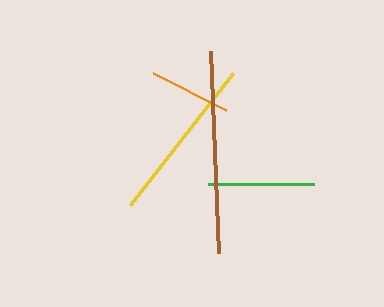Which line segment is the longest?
The brown line is the longest at approximately 202 pixels.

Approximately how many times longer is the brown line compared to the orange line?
The brown line is approximately 2.5 times the length of the orange line.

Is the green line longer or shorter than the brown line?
The brown line is longer than the green line.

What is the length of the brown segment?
The brown segment is approximately 202 pixels long.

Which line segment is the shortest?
The orange line is the shortest at approximately 82 pixels.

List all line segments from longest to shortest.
From longest to shortest: brown, yellow, green, orange.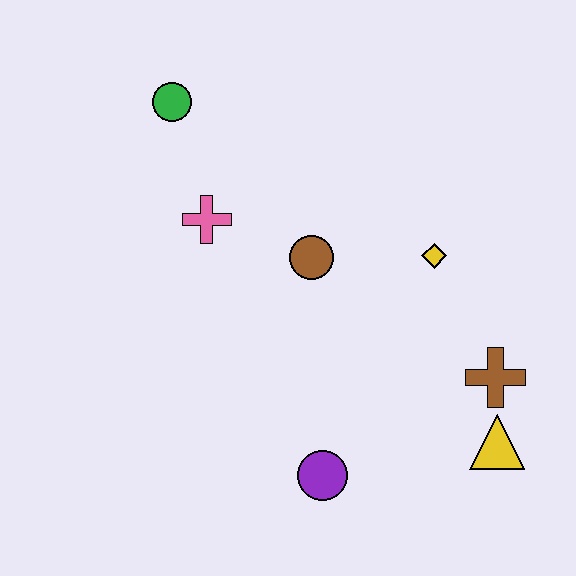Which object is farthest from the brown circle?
The yellow triangle is farthest from the brown circle.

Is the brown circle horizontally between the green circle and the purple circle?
Yes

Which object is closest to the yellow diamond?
The brown circle is closest to the yellow diamond.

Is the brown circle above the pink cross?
No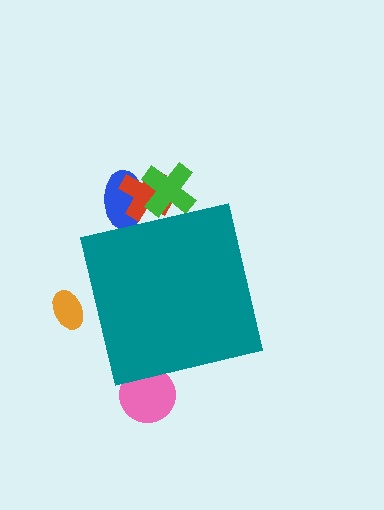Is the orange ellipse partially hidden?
Yes, the orange ellipse is partially hidden behind the teal square.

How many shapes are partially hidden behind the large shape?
5 shapes are partially hidden.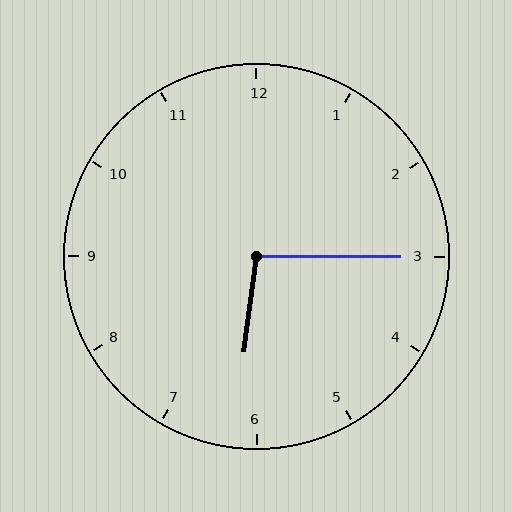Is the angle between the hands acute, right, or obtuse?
It is obtuse.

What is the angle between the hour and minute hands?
Approximately 98 degrees.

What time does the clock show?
6:15.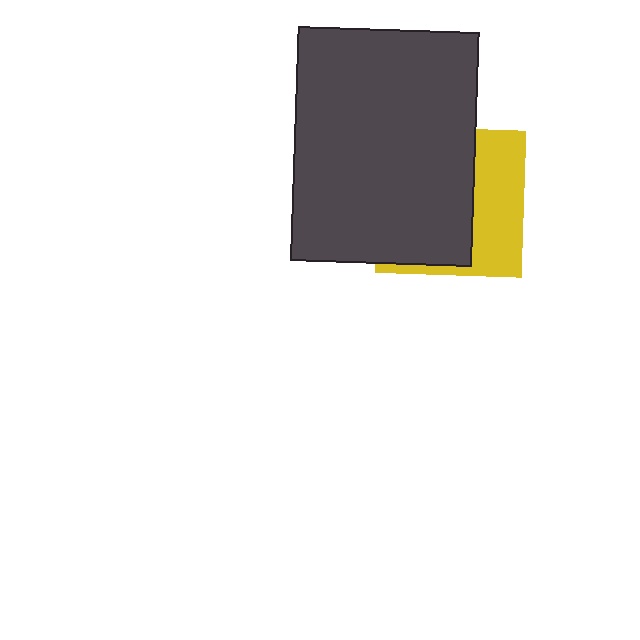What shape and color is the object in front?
The object in front is a dark gray rectangle.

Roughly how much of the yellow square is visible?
A small part of it is visible (roughly 39%).